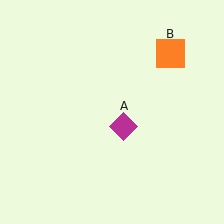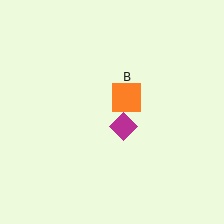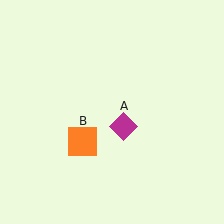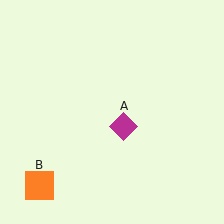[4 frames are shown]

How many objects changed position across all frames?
1 object changed position: orange square (object B).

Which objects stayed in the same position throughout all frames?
Magenta diamond (object A) remained stationary.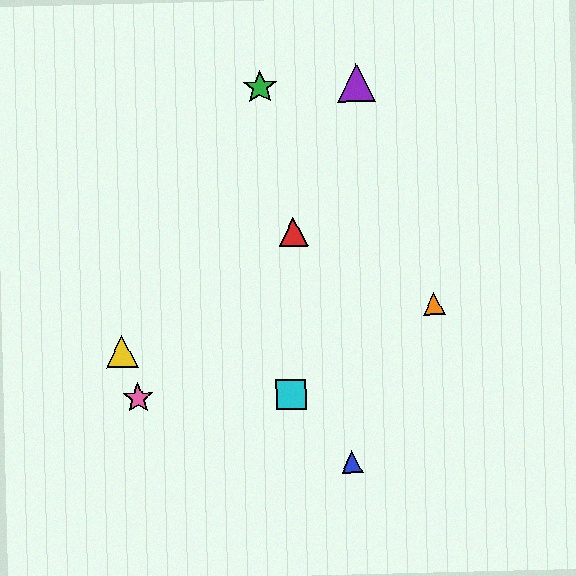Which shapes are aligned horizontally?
The cyan square, the pink star are aligned horizontally.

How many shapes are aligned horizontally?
2 shapes (the cyan square, the pink star) are aligned horizontally.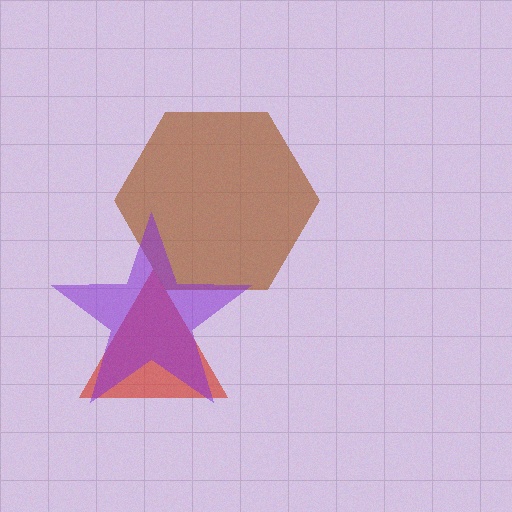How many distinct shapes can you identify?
There are 3 distinct shapes: a brown hexagon, a red triangle, a purple star.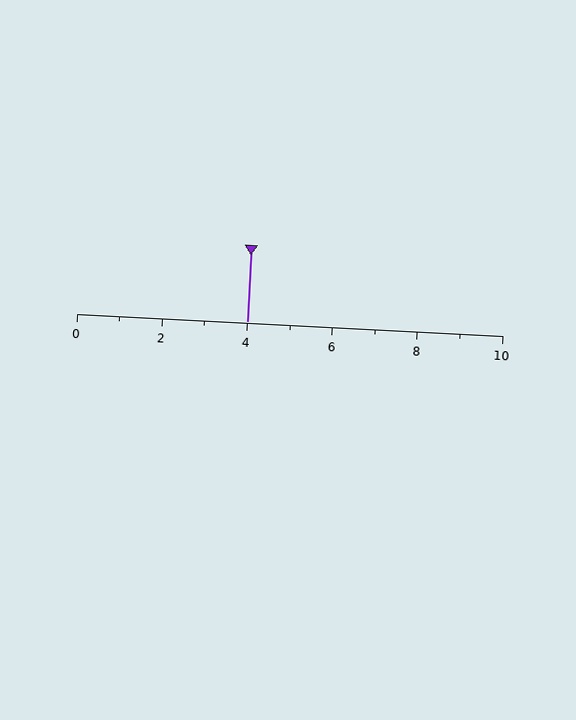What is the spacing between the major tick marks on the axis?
The major ticks are spaced 2 apart.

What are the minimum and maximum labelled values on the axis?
The axis runs from 0 to 10.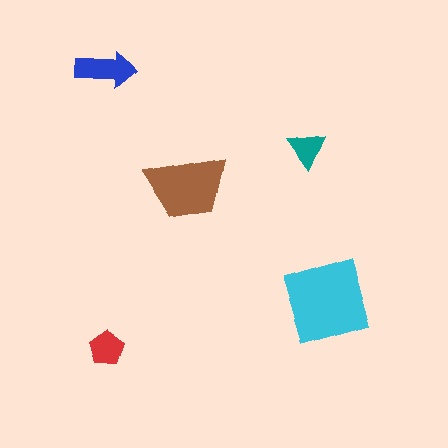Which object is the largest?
The cyan diamond.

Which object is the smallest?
The teal triangle.